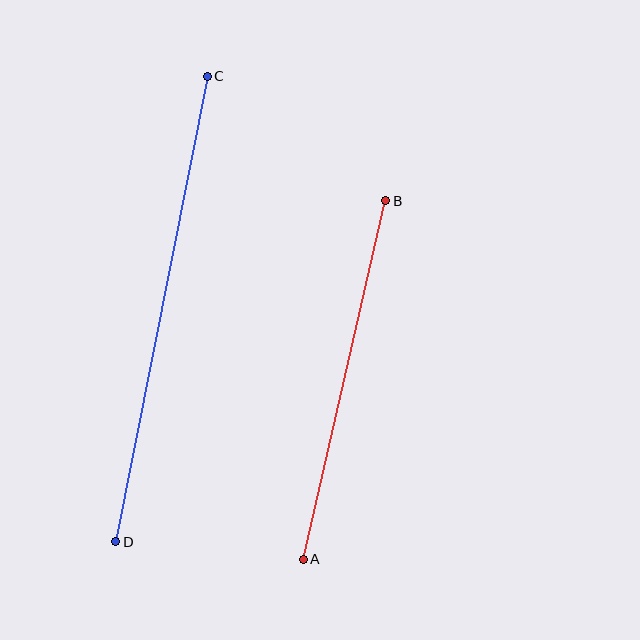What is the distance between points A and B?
The distance is approximately 368 pixels.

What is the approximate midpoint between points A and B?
The midpoint is at approximately (345, 380) pixels.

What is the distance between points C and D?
The distance is approximately 474 pixels.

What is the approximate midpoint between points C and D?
The midpoint is at approximately (162, 309) pixels.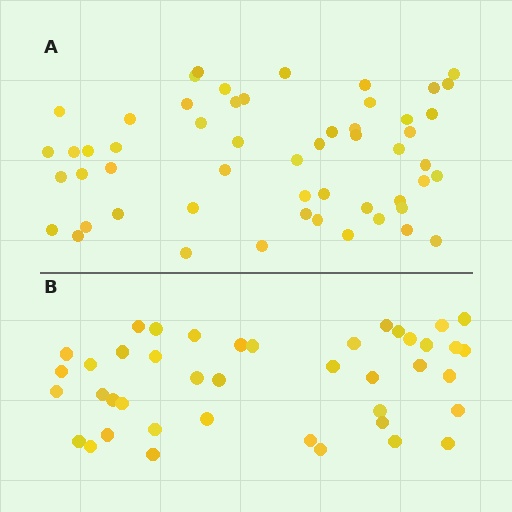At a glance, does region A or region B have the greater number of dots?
Region A (the top region) has more dots.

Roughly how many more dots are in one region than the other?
Region A has roughly 12 or so more dots than region B.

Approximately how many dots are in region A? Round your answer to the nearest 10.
About 50 dots. (The exact count is 54, which rounds to 50.)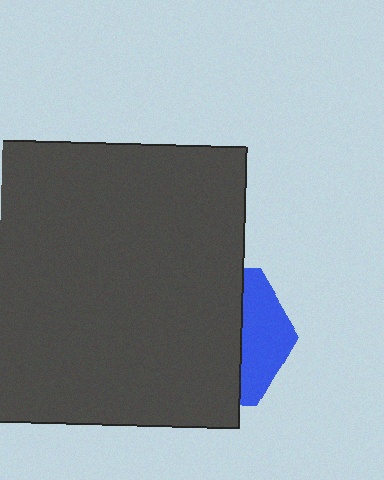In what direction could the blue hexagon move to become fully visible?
The blue hexagon could move right. That would shift it out from behind the dark gray rectangle entirely.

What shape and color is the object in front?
The object in front is a dark gray rectangle.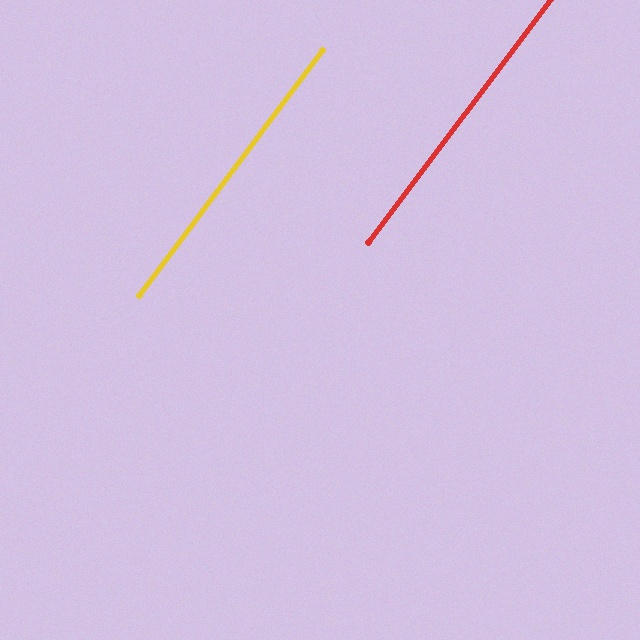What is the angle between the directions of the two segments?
Approximately 0 degrees.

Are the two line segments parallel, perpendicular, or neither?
Parallel — their directions differ by only 0.2°.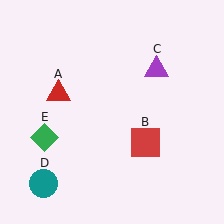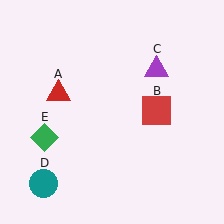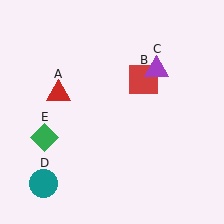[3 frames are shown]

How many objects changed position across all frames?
1 object changed position: red square (object B).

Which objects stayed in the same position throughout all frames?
Red triangle (object A) and purple triangle (object C) and teal circle (object D) and green diamond (object E) remained stationary.